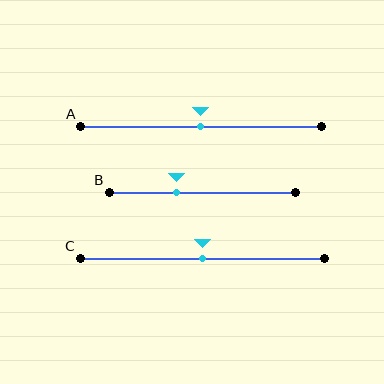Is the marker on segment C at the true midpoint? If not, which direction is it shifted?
Yes, the marker on segment C is at the true midpoint.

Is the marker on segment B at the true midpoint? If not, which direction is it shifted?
No, the marker on segment B is shifted to the left by about 14% of the segment length.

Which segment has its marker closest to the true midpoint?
Segment A has its marker closest to the true midpoint.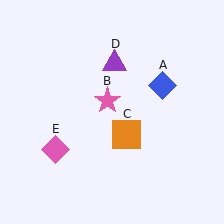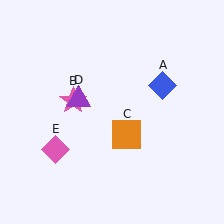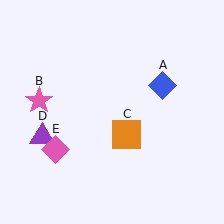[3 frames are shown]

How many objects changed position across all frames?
2 objects changed position: pink star (object B), purple triangle (object D).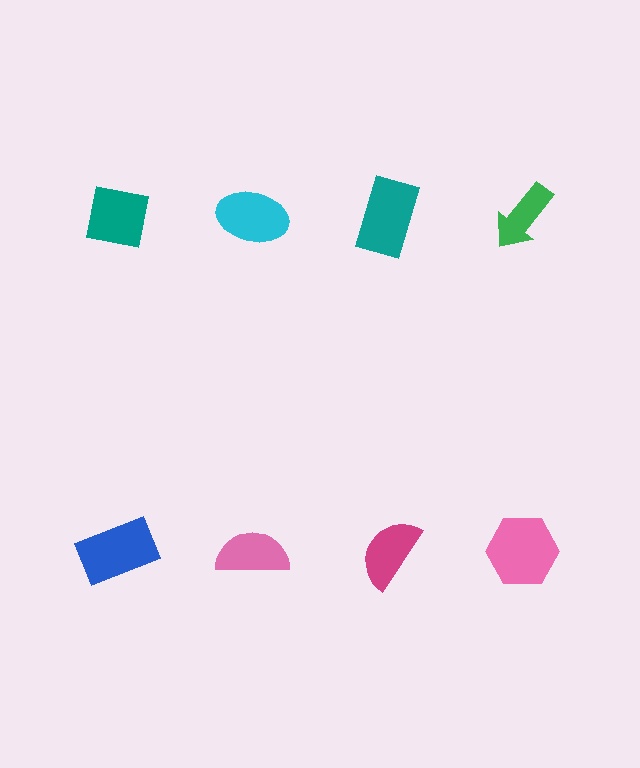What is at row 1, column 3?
A teal rectangle.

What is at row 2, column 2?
A pink semicircle.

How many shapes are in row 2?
4 shapes.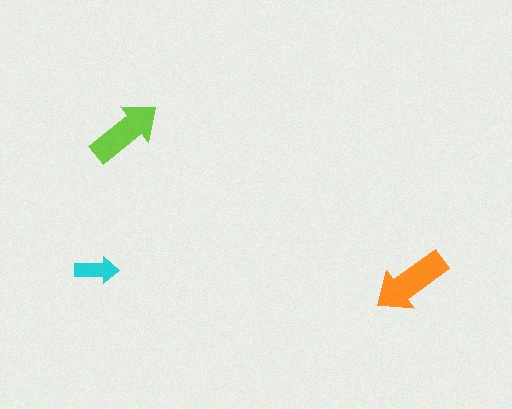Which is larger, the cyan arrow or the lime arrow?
The lime one.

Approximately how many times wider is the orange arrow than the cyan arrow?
About 2 times wider.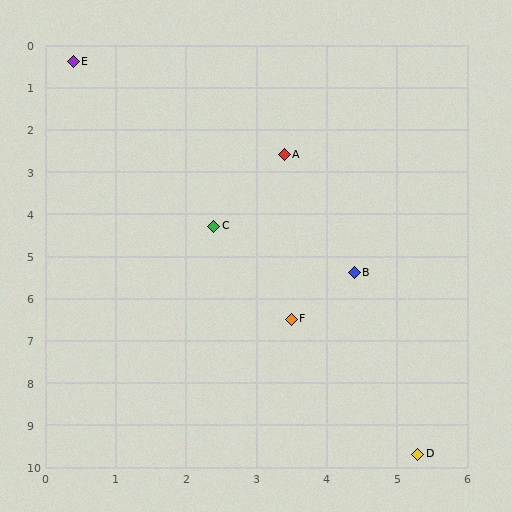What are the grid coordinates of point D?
Point D is at approximately (5.3, 9.7).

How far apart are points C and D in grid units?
Points C and D are about 6.1 grid units apart.